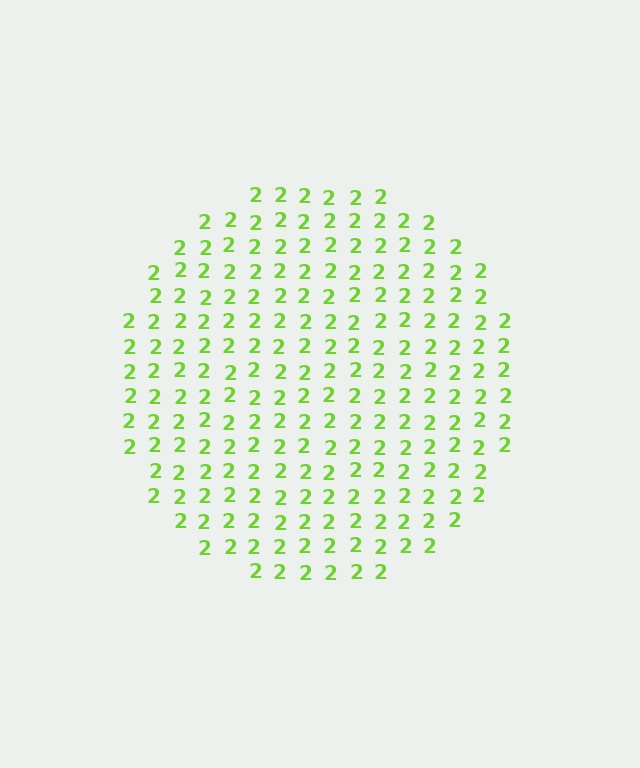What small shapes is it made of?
It is made of small digit 2's.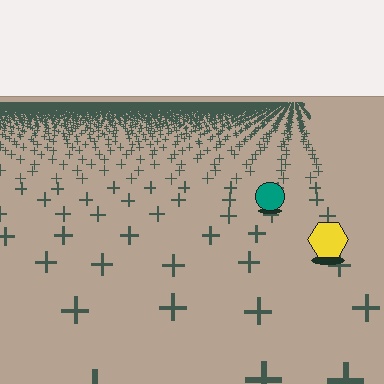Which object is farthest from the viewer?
The teal circle is farthest from the viewer. It appears smaller and the ground texture around it is denser.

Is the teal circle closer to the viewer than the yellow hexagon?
No. The yellow hexagon is closer — you can tell from the texture gradient: the ground texture is coarser near it.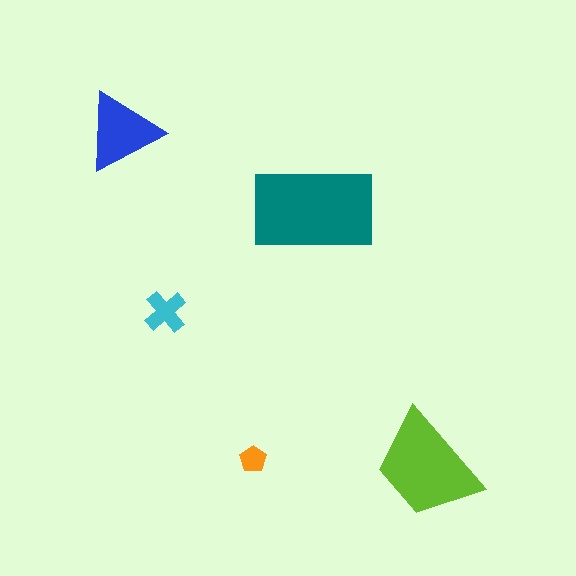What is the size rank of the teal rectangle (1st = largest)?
1st.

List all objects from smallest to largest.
The orange pentagon, the cyan cross, the blue triangle, the lime trapezoid, the teal rectangle.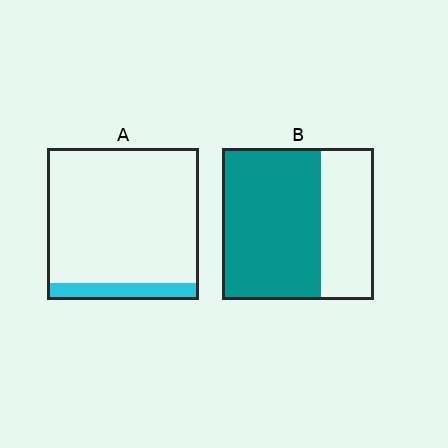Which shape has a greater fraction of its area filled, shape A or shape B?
Shape B.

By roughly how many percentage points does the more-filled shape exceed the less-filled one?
By roughly 55 percentage points (B over A).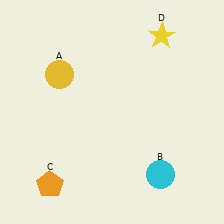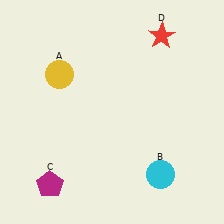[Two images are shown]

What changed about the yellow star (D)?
In Image 1, D is yellow. In Image 2, it changed to red.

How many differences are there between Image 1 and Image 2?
There are 2 differences between the two images.